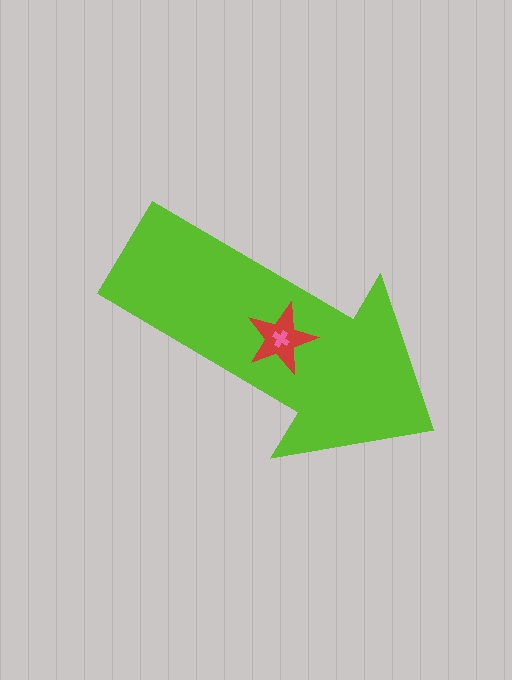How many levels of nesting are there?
3.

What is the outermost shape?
The lime arrow.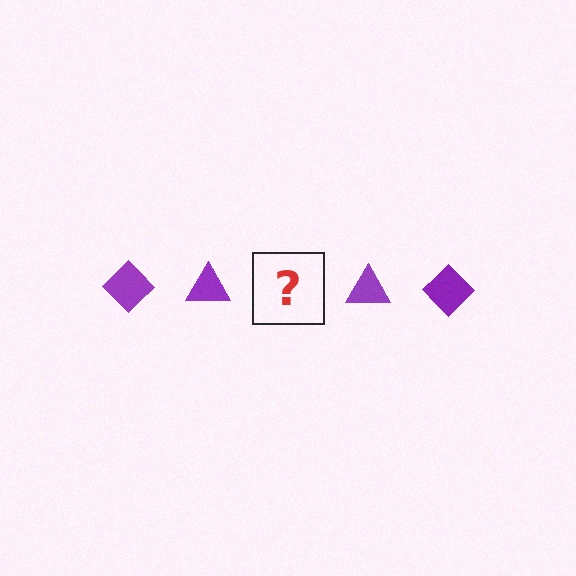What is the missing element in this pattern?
The missing element is a purple diamond.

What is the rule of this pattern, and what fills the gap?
The rule is that the pattern cycles through diamond, triangle shapes in purple. The gap should be filled with a purple diamond.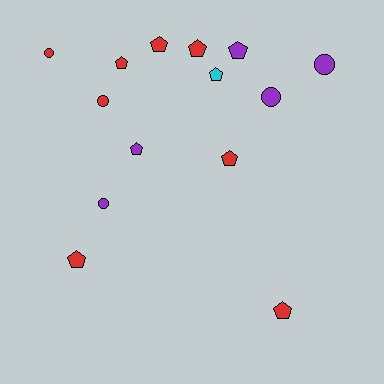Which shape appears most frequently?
Pentagon, with 9 objects.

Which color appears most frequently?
Red, with 8 objects.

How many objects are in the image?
There are 14 objects.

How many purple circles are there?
There are 3 purple circles.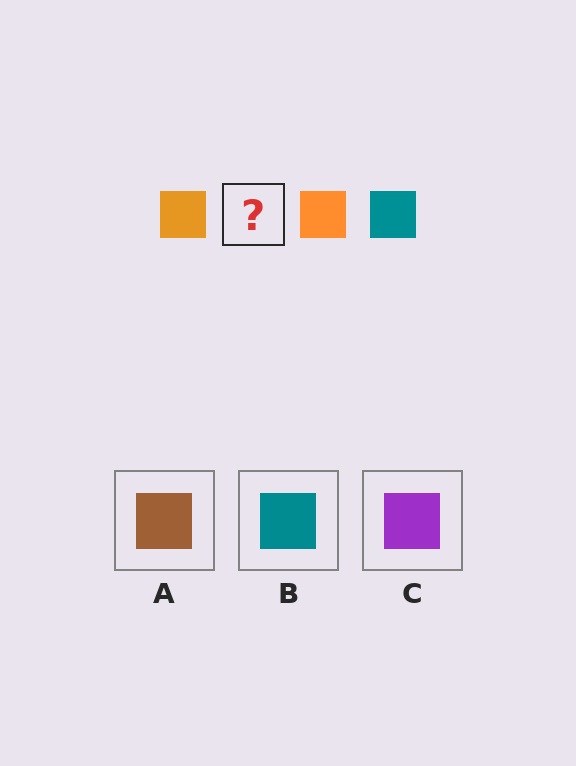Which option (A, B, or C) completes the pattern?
B.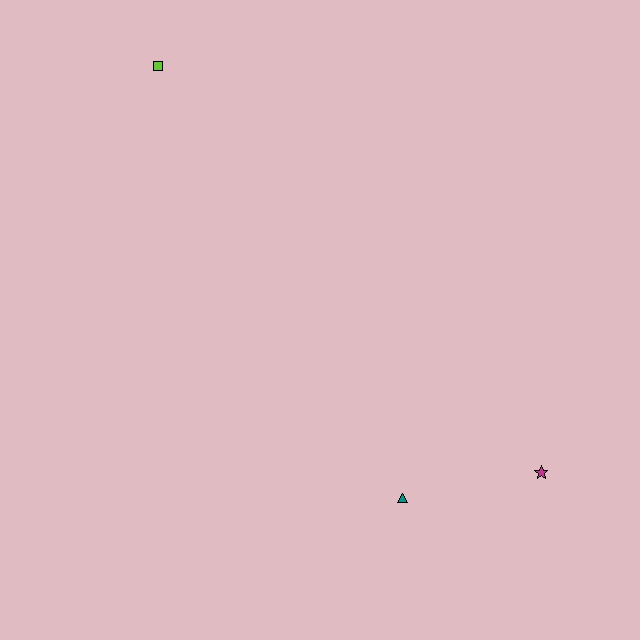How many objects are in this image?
There are 3 objects.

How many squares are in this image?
There is 1 square.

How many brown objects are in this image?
There are no brown objects.